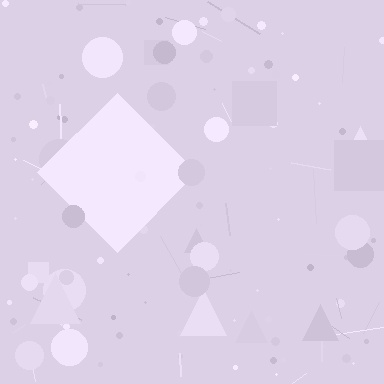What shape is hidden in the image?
A diamond is hidden in the image.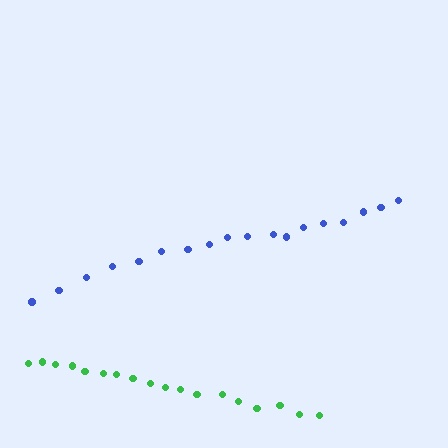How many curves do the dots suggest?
There are 2 distinct paths.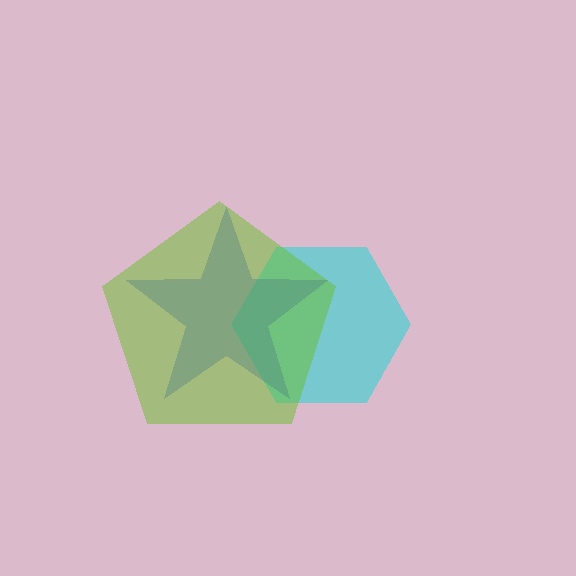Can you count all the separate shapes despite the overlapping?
Yes, there are 3 separate shapes.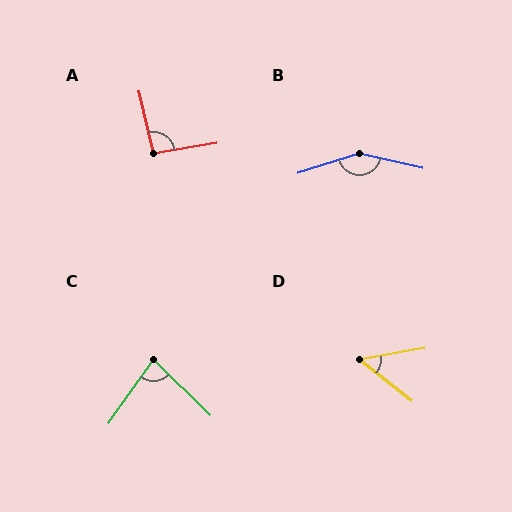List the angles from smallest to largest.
D (49°), C (81°), A (93°), B (150°).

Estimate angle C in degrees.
Approximately 81 degrees.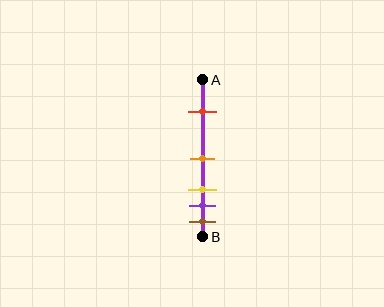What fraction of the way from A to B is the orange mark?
The orange mark is approximately 50% (0.5) of the way from A to B.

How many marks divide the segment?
There are 5 marks dividing the segment.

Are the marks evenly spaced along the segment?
No, the marks are not evenly spaced.